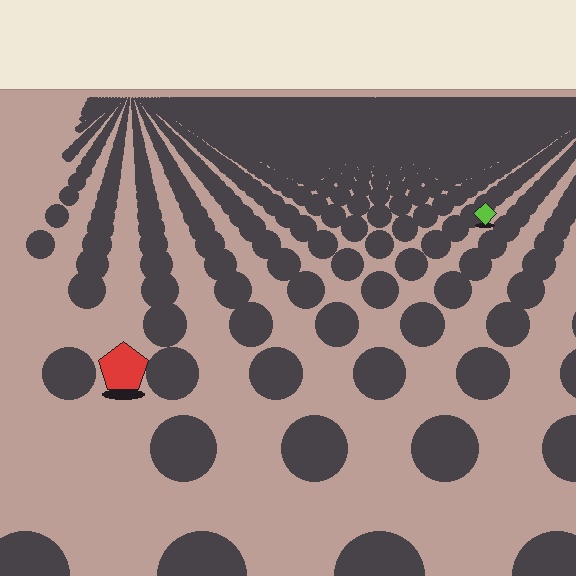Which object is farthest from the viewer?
The lime diamond is farthest from the viewer. It appears smaller and the ground texture around it is denser.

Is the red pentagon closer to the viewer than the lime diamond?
Yes. The red pentagon is closer — you can tell from the texture gradient: the ground texture is coarser near it.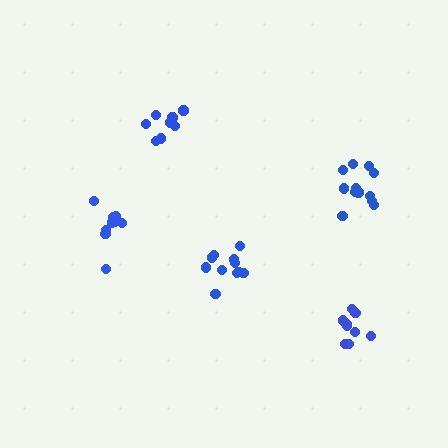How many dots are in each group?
Group 1: 9 dots, Group 2: 11 dots, Group 3: 8 dots, Group 4: 12 dots, Group 5: 9 dots (49 total).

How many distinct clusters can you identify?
There are 5 distinct clusters.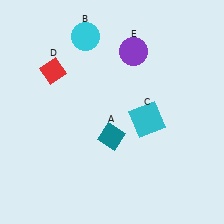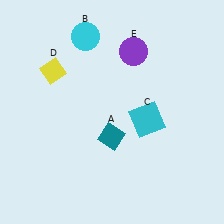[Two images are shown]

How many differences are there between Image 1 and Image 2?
There is 1 difference between the two images.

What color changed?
The diamond (D) changed from red in Image 1 to yellow in Image 2.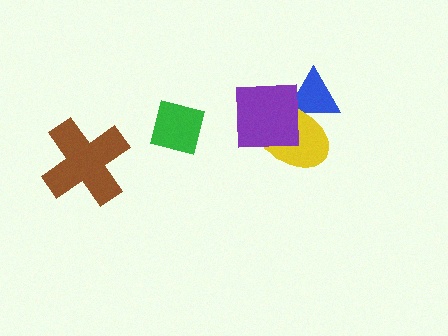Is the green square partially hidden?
No, no other shape covers it.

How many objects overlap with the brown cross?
0 objects overlap with the brown cross.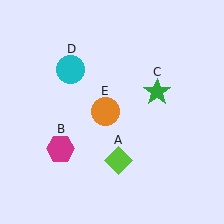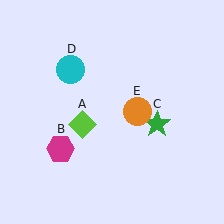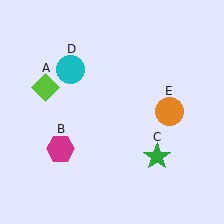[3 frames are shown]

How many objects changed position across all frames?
3 objects changed position: lime diamond (object A), green star (object C), orange circle (object E).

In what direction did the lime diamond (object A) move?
The lime diamond (object A) moved up and to the left.